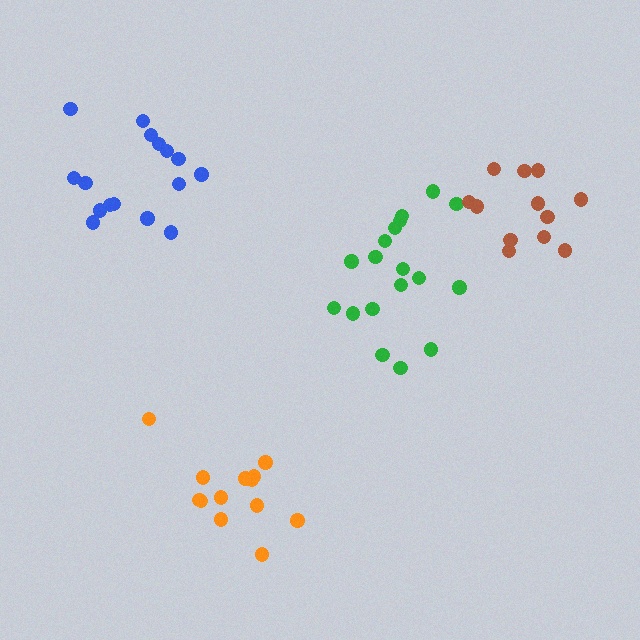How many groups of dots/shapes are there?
There are 4 groups.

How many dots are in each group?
Group 1: 13 dots, Group 2: 16 dots, Group 3: 18 dots, Group 4: 12 dots (59 total).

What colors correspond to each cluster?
The clusters are colored: orange, blue, green, brown.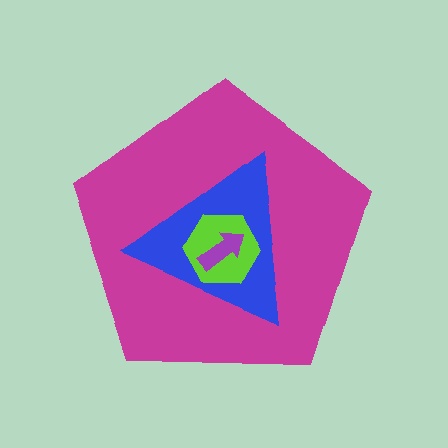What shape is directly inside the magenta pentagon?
The blue triangle.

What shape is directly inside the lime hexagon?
The purple arrow.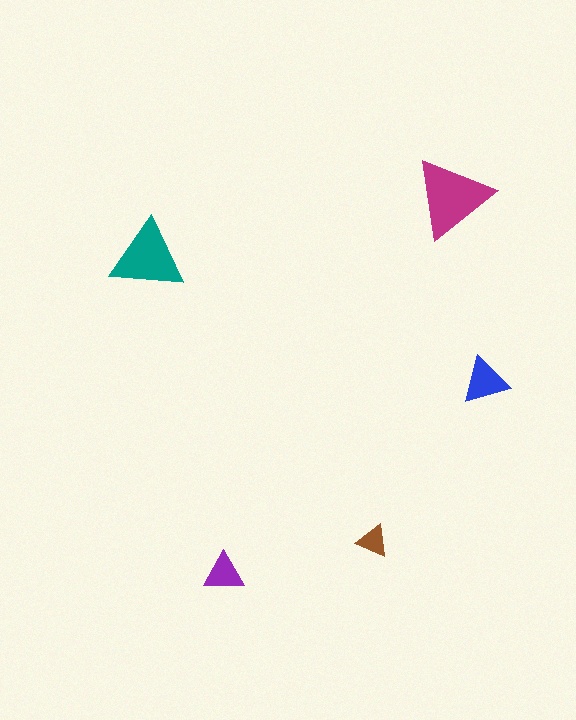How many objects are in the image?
There are 5 objects in the image.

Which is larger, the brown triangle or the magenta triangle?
The magenta one.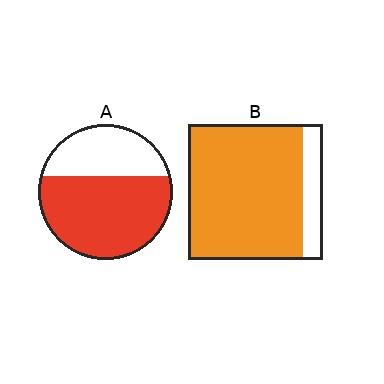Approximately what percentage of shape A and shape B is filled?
A is approximately 65% and B is approximately 85%.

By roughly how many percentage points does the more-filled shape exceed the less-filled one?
By roughly 20 percentage points (B over A).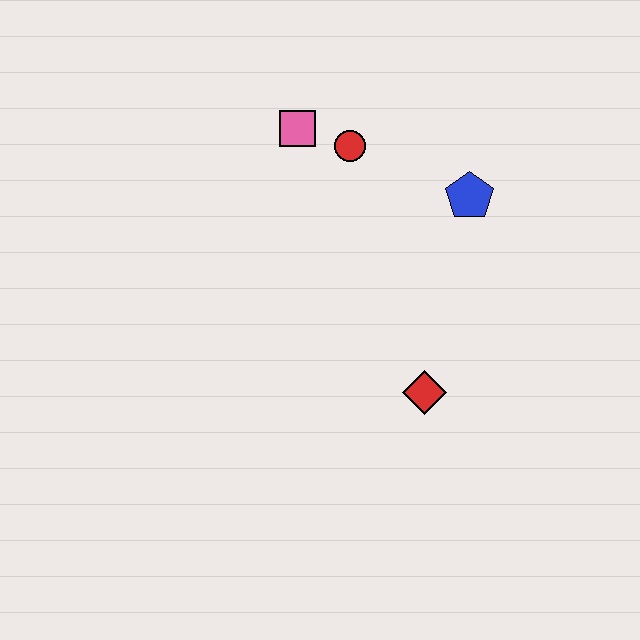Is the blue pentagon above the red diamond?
Yes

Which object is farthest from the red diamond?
The pink square is farthest from the red diamond.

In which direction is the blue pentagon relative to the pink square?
The blue pentagon is to the right of the pink square.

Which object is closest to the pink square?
The red circle is closest to the pink square.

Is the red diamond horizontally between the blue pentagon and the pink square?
Yes